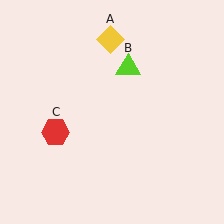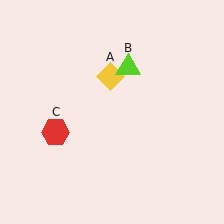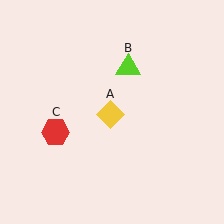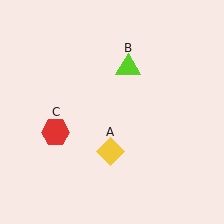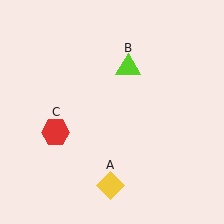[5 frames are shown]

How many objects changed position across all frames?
1 object changed position: yellow diamond (object A).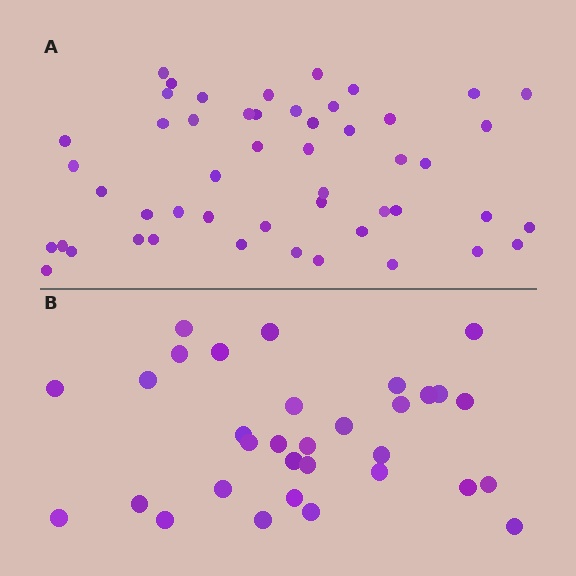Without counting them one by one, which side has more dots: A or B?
Region A (the top region) has more dots.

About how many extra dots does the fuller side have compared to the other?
Region A has approximately 20 more dots than region B.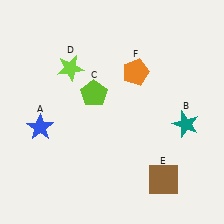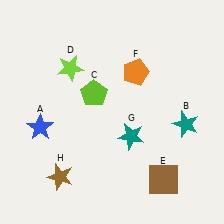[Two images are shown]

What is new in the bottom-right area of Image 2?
A teal star (G) was added in the bottom-right area of Image 2.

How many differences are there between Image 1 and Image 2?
There are 2 differences between the two images.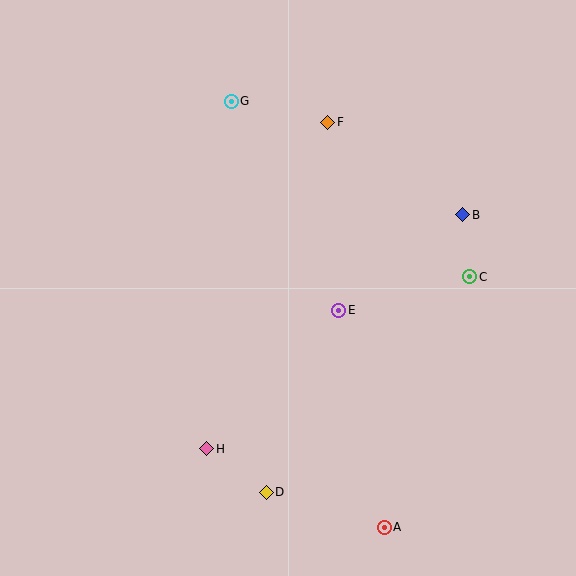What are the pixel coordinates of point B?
Point B is at (463, 215).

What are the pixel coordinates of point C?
Point C is at (470, 277).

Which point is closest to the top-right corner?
Point B is closest to the top-right corner.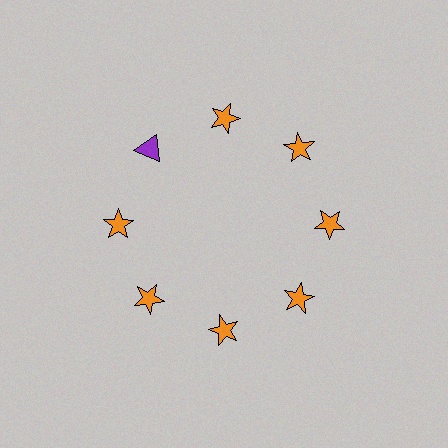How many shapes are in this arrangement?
There are 8 shapes arranged in a ring pattern.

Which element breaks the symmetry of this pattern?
The purple triangle at roughly the 10 o'clock position breaks the symmetry. All other shapes are orange stars.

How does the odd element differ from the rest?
It differs in both color (purple instead of orange) and shape (triangle instead of star).